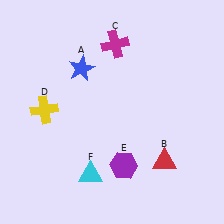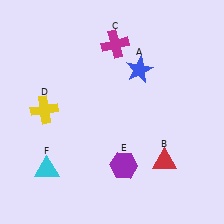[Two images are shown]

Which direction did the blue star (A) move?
The blue star (A) moved right.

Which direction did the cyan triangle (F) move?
The cyan triangle (F) moved left.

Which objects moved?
The objects that moved are: the blue star (A), the cyan triangle (F).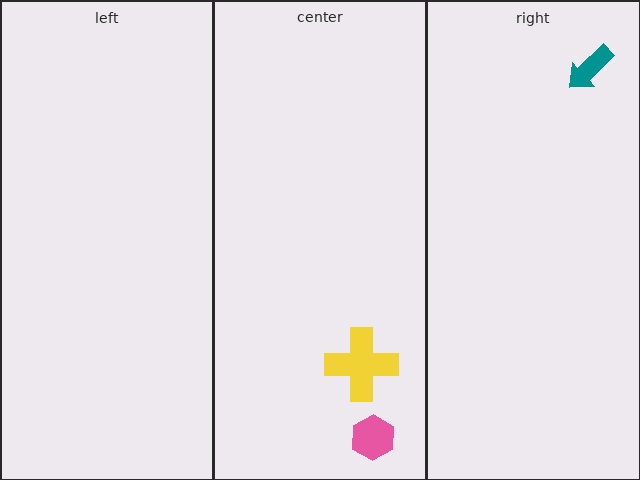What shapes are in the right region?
The teal arrow.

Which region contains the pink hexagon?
The center region.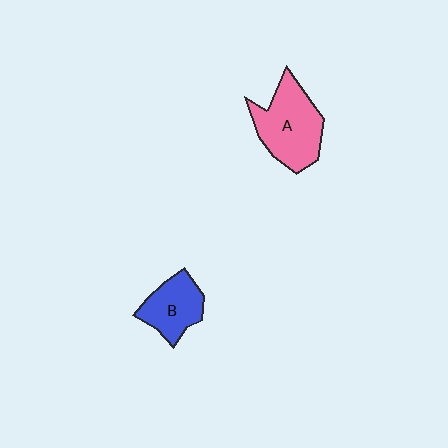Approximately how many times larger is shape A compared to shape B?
Approximately 1.5 times.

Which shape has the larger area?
Shape A (pink).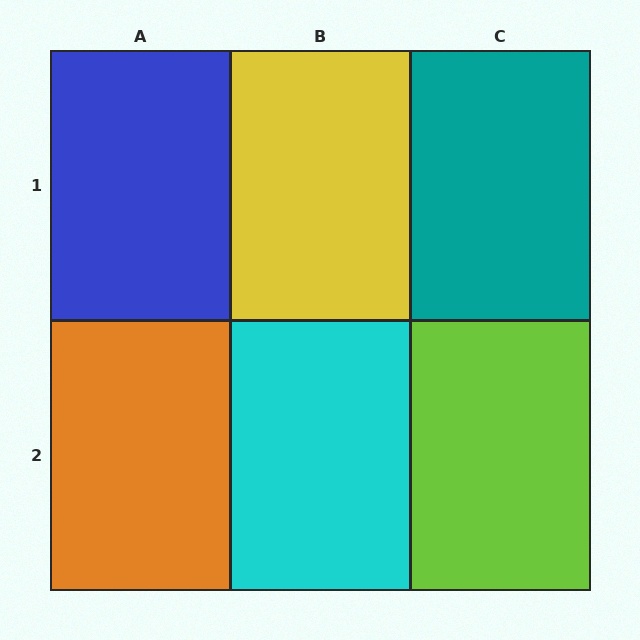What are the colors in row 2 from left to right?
Orange, cyan, lime.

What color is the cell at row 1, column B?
Yellow.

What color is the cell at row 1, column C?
Teal.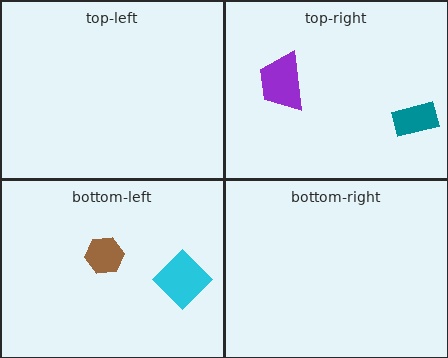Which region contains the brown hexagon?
The bottom-left region.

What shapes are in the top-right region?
The purple trapezoid, the teal rectangle.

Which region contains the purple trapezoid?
The top-right region.